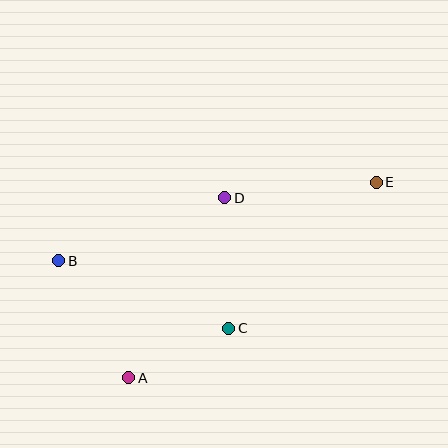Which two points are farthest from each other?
Points B and E are farthest from each other.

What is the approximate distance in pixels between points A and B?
The distance between A and B is approximately 136 pixels.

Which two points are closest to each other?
Points A and C are closest to each other.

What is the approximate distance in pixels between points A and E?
The distance between A and E is approximately 315 pixels.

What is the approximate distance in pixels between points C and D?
The distance between C and D is approximately 131 pixels.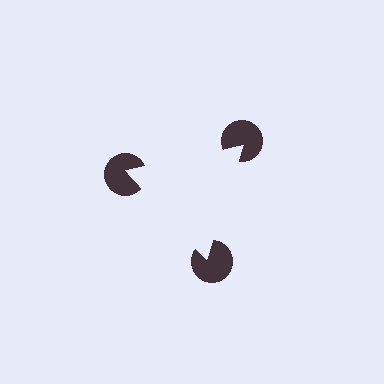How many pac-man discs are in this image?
There are 3 — one at each vertex of the illusory triangle.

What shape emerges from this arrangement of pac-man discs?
An illusory triangle — its edges are inferred from the aligned wedge cuts in the pac-man discs, not physically drawn.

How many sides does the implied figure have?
3 sides.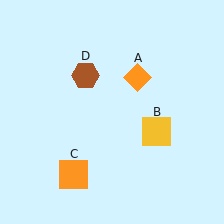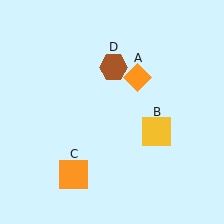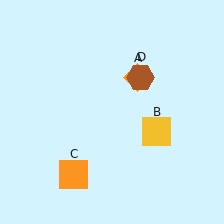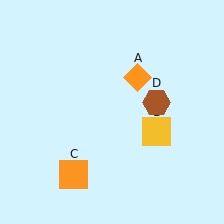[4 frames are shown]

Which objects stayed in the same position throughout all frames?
Orange diamond (object A) and yellow square (object B) and orange square (object C) remained stationary.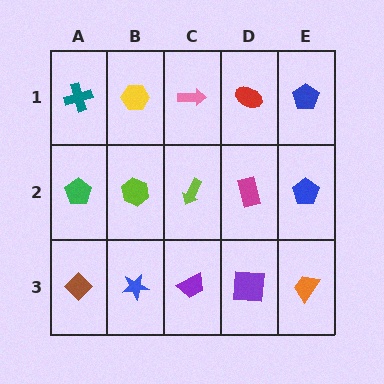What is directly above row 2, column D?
A red ellipse.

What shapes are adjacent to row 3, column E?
A blue pentagon (row 2, column E), a purple square (row 3, column D).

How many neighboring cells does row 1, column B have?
3.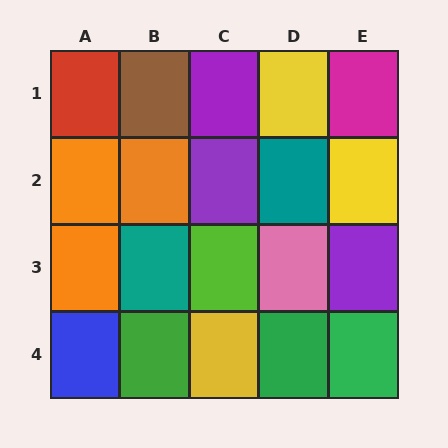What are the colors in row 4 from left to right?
Blue, green, yellow, green, green.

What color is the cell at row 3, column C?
Lime.